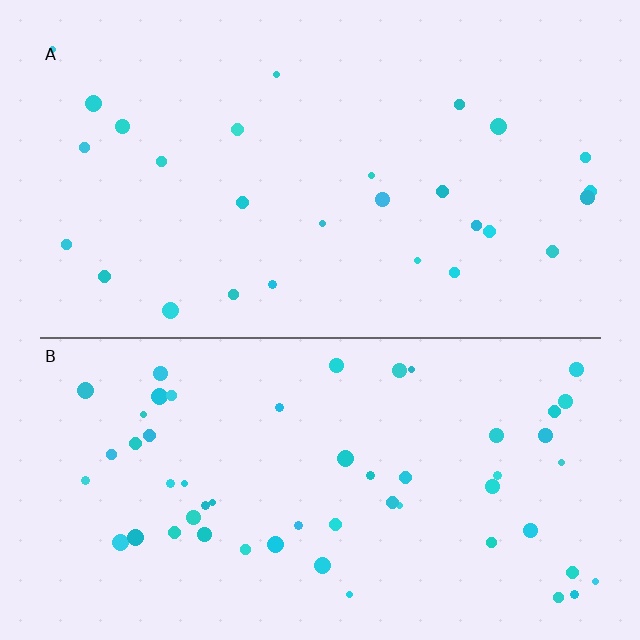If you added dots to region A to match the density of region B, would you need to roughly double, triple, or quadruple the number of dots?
Approximately double.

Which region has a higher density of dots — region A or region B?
B (the bottom).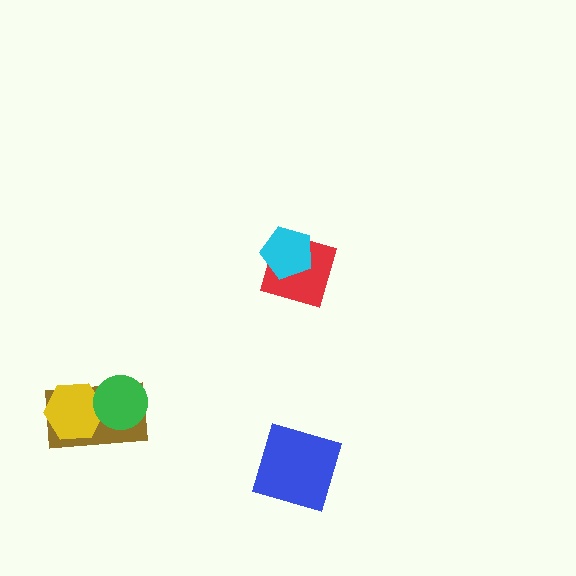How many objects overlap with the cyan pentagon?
1 object overlaps with the cyan pentagon.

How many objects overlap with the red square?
1 object overlaps with the red square.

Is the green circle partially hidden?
No, no other shape covers it.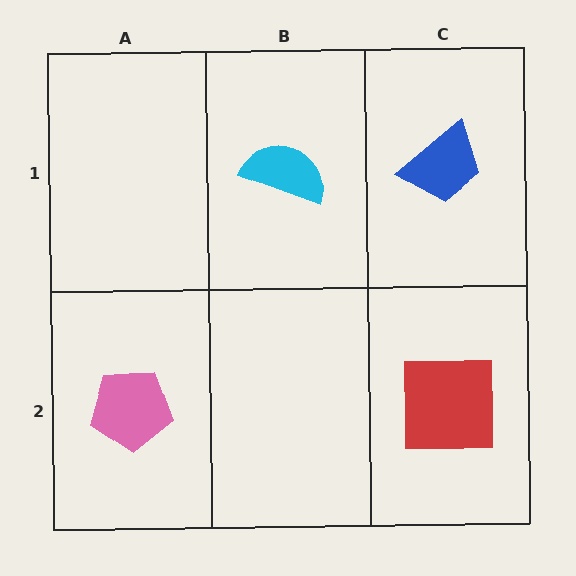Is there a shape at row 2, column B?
No, that cell is empty.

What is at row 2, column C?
A red square.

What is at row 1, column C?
A blue trapezoid.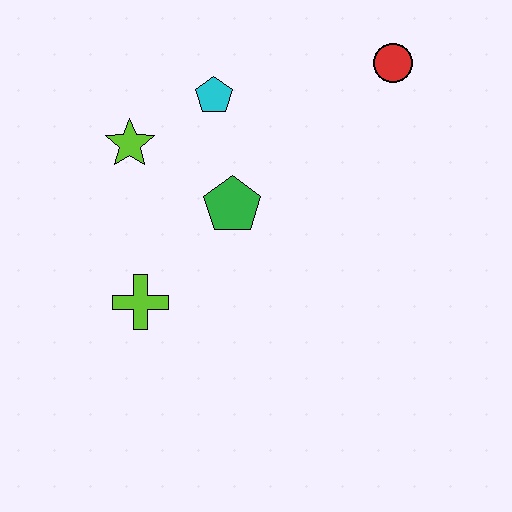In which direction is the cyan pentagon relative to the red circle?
The cyan pentagon is to the left of the red circle.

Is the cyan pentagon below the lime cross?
No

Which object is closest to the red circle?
The cyan pentagon is closest to the red circle.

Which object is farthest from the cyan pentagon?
The lime cross is farthest from the cyan pentagon.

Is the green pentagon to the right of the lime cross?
Yes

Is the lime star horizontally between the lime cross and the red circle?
No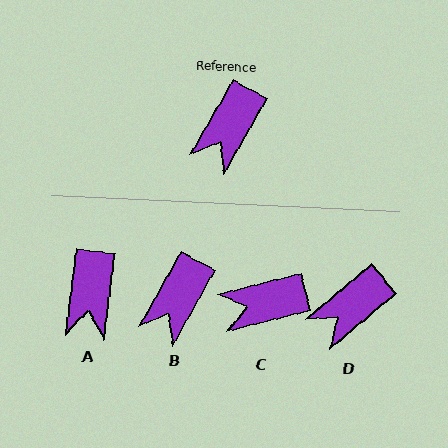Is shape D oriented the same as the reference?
No, it is off by about 20 degrees.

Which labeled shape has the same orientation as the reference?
B.